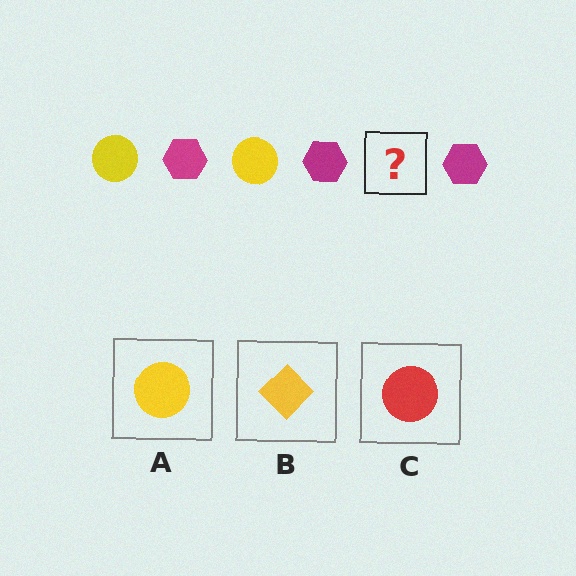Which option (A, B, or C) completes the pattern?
A.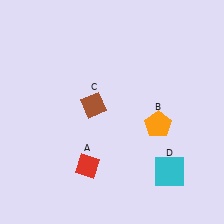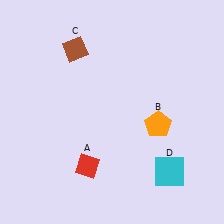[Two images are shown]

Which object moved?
The brown diamond (C) moved up.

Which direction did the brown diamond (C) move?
The brown diamond (C) moved up.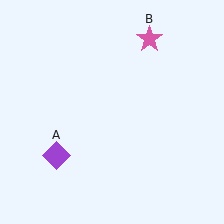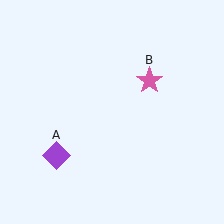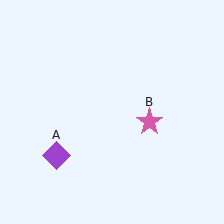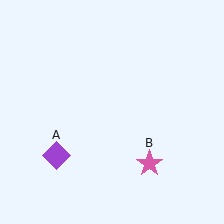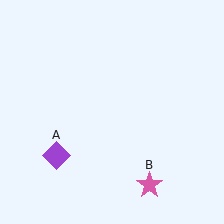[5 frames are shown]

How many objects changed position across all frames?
1 object changed position: pink star (object B).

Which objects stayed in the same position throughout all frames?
Purple diamond (object A) remained stationary.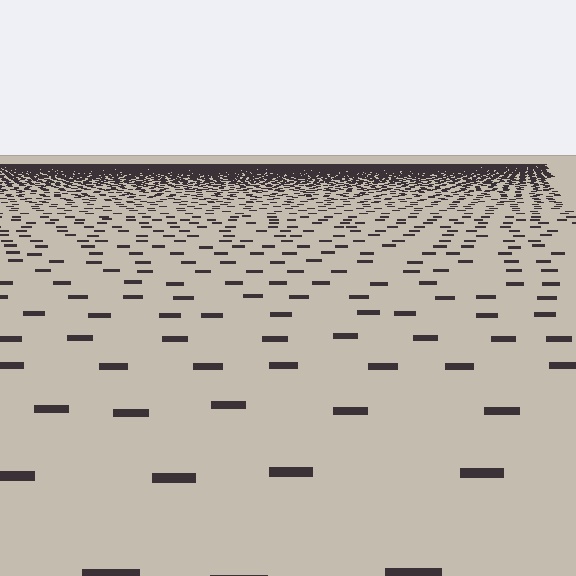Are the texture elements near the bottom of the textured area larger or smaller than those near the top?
Larger. Near the bottom, elements are closer to the viewer and appear at a bigger on-screen size.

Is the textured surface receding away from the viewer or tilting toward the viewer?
The surface is receding away from the viewer. Texture elements get smaller and denser toward the top.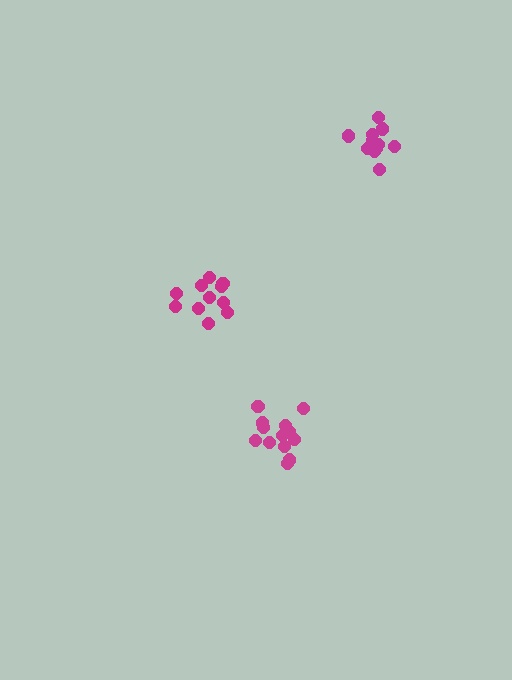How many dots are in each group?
Group 1: 13 dots, Group 2: 11 dots, Group 3: 11 dots (35 total).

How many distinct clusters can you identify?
There are 3 distinct clusters.